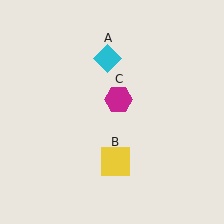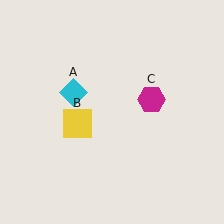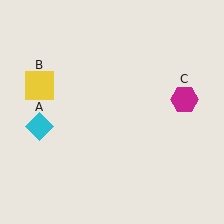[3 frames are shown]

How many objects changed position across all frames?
3 objects changed position: cyan diamond (object A), yellow square (object B), magenta hexagon (object C).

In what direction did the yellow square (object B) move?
The yellow square (object B) moved up and to the left.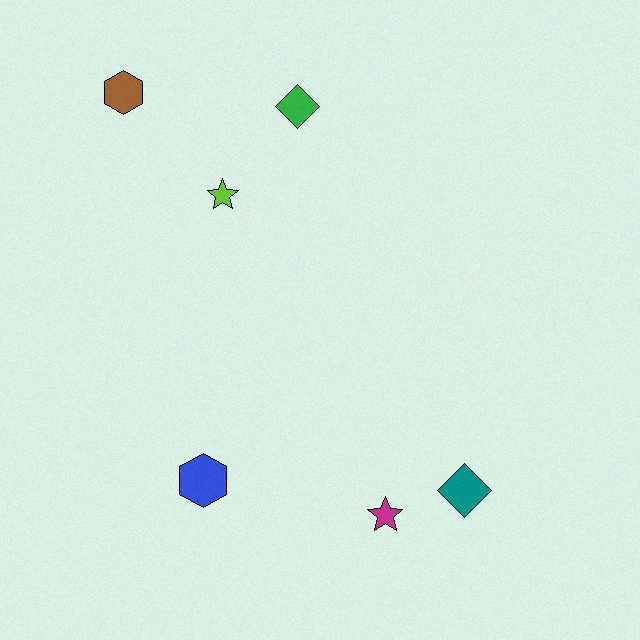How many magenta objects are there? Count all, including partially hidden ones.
There is 1 magenta object.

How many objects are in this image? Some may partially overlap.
There are 6 objects.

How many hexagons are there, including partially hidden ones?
There are 2 hexagons.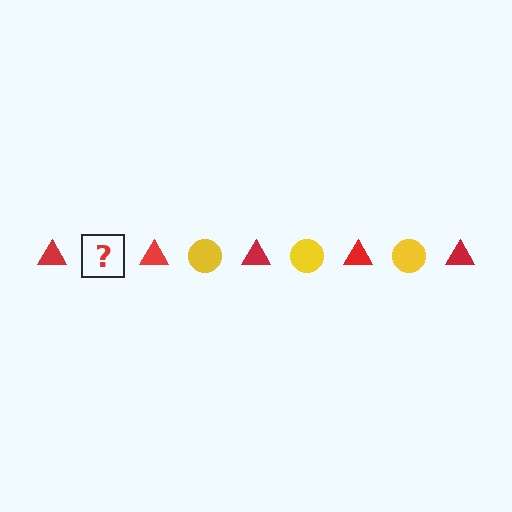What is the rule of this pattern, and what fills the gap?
The rule is that the pattern alternates between red triangle and yellow circle. The gap should be filled with a yellow circle.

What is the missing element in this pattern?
The missing element is a yellow circle.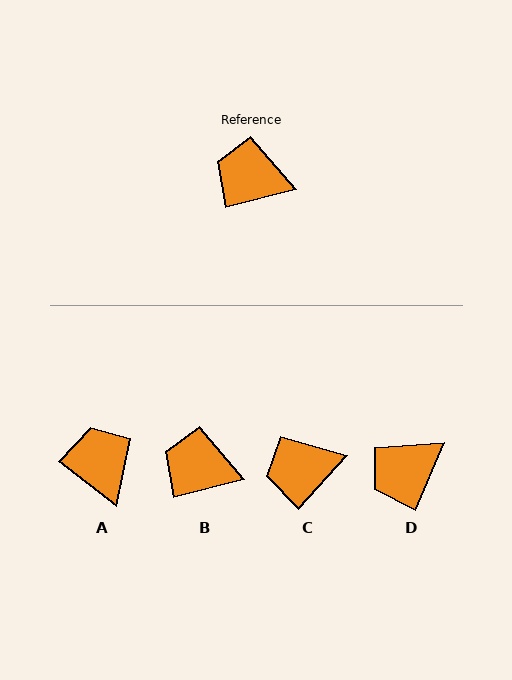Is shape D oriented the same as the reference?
No, it is off by about 53 degrees.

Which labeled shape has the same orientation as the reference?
B.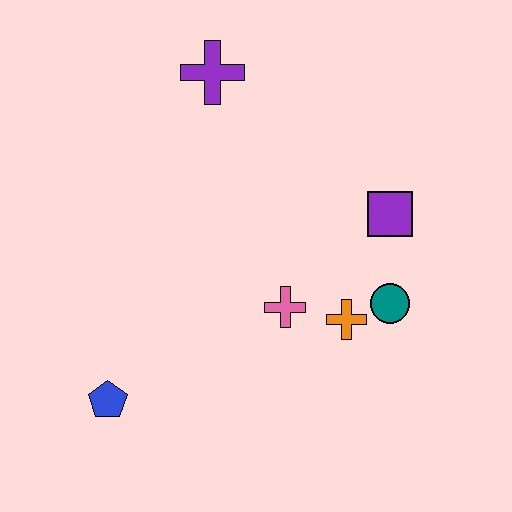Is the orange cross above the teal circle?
No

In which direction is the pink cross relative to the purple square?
The pink cross is to the left of the purple square.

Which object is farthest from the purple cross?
The blue pentagon is farthest from the purple cross.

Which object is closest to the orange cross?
The teal circle is closest to the orange cross.